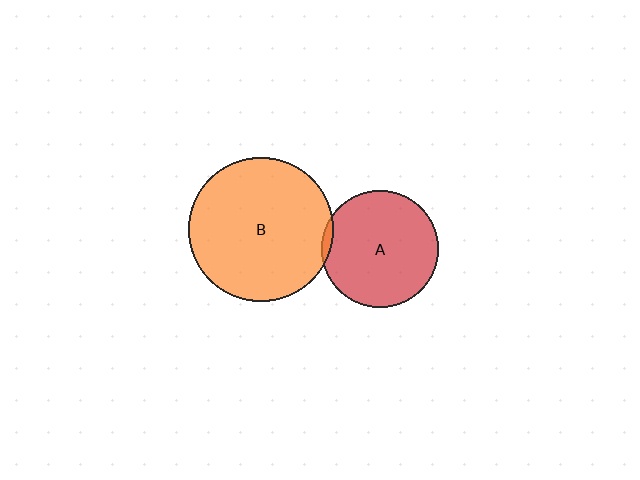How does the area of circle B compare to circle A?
Approximately 1.5 times.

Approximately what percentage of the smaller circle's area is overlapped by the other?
Approximately 5%.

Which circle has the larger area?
Circle B (orange).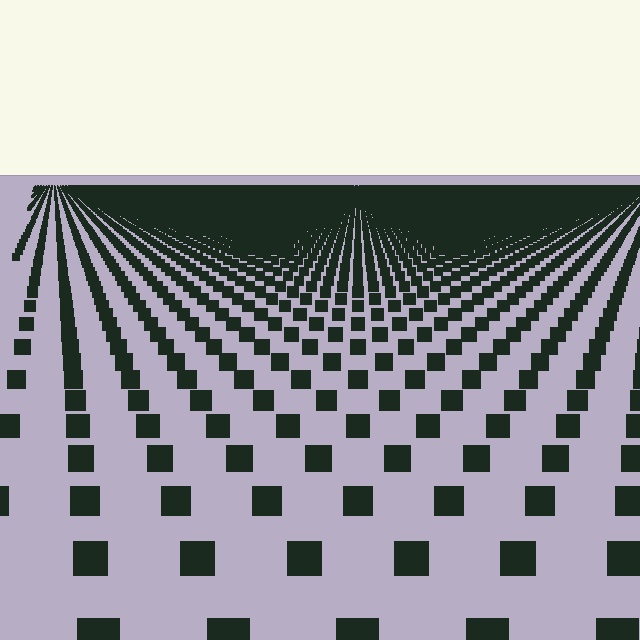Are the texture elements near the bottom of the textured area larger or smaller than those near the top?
Larger. Near the bottom, elements are closer to the viewer and appear at a bigger on-screen size.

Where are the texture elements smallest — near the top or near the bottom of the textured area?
Near the top.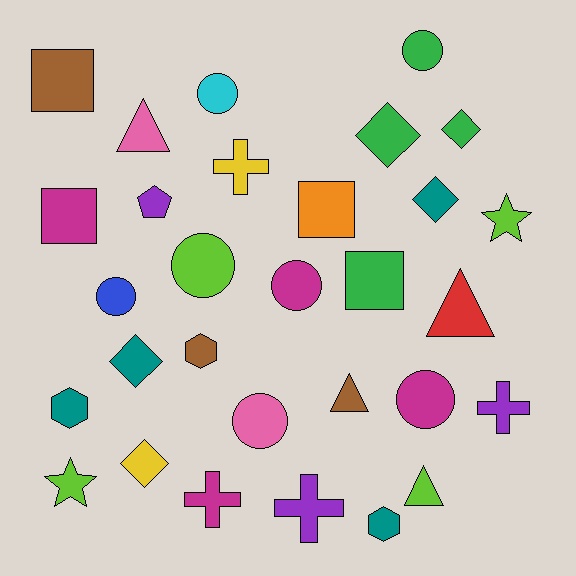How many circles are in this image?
There are 7 circles.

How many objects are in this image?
There are 30 objects.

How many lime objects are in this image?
There are 4 lime objects.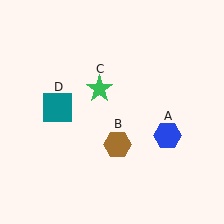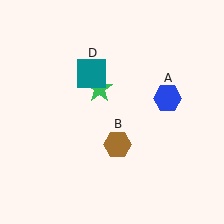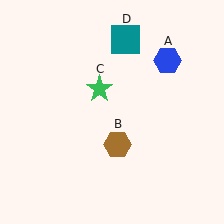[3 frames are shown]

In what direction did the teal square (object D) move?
The teal square (object D) moved up and to the right.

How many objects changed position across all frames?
2 objects changed position: blue hexagon (object A), teal square (object D).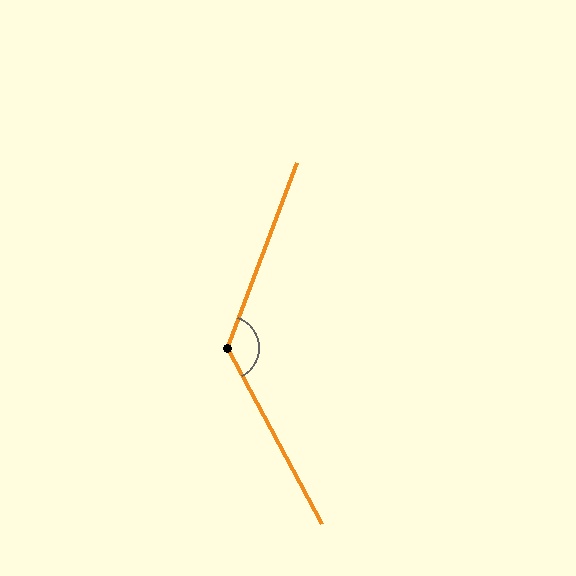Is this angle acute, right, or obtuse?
It is obtuse.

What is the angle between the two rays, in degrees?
Approximately 131 degrees.